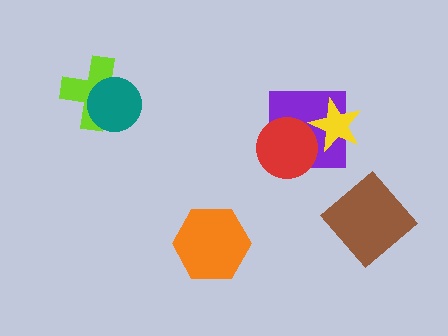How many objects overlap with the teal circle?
1 object overlaps with the teal circle.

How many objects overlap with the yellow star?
1 object overlaps with the yellow star.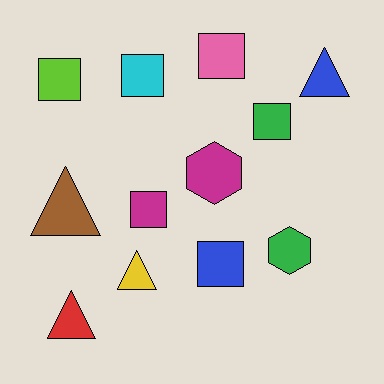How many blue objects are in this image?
There are 2 blue objects.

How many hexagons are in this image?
There are 2 hexagons.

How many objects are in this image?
There are 12 objects.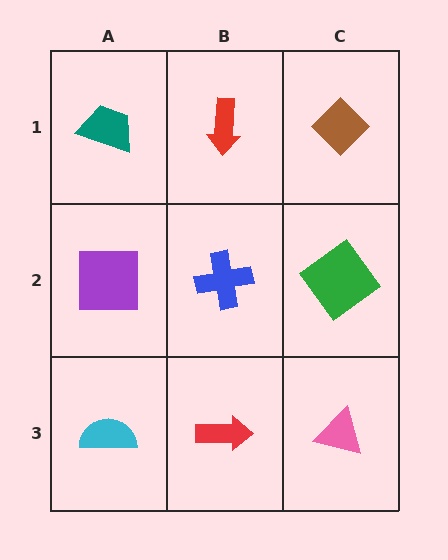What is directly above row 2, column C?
A brown diamond.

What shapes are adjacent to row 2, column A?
A teal trapezoid (row 1, column A), a cyan semicircle (row 3, column A), a blue cross (row 2, column B).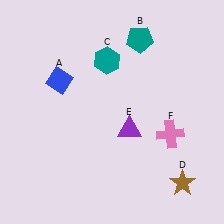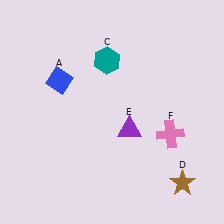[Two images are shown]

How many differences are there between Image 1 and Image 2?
There is 1 difference between the two images.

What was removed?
The teal pentagon (B) was removed in Image 2.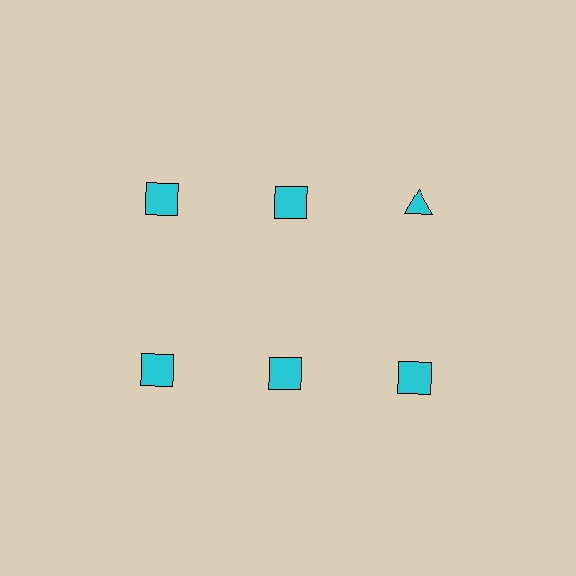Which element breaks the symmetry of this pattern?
The cyan triangle in the top row, center column breaks the symmetry. All other shapes are cyan squares.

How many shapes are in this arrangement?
There are 6 shapes arranged in a grid pattern.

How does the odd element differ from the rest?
It has a different shape: triangle instead of square.